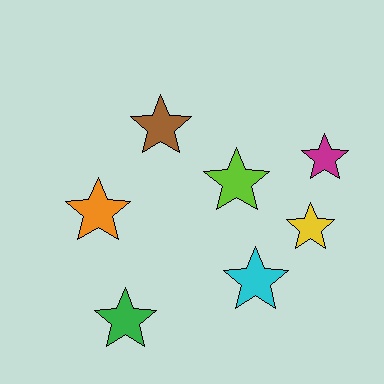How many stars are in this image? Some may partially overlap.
There are 7 stars.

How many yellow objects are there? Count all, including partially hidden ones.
There is 1 yellow object.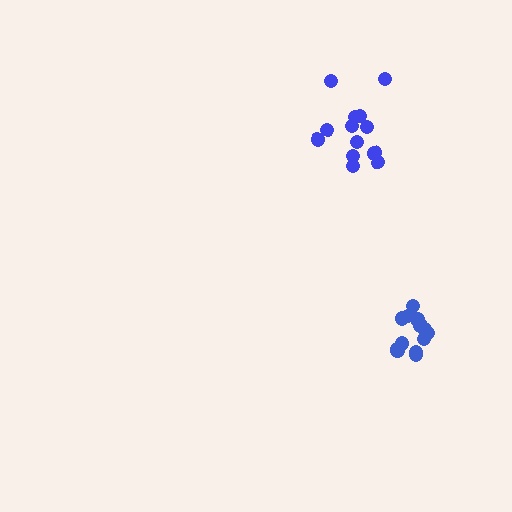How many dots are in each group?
Group 1: 13 dots, Group 2: 14 dots (27 total).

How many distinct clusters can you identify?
There are 2 distinct clusters.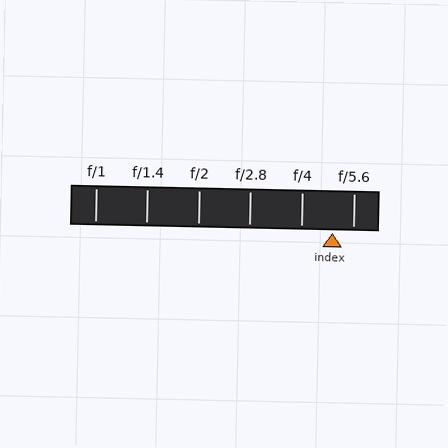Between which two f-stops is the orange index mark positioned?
The index mark is between f/4 and f/5.6.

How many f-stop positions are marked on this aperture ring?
There are 6 f-stop positions marked.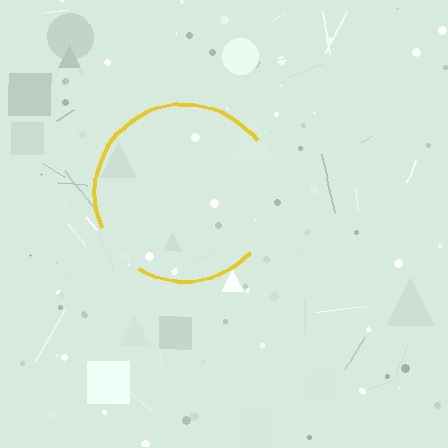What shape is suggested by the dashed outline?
The dashed outline suggests a circle.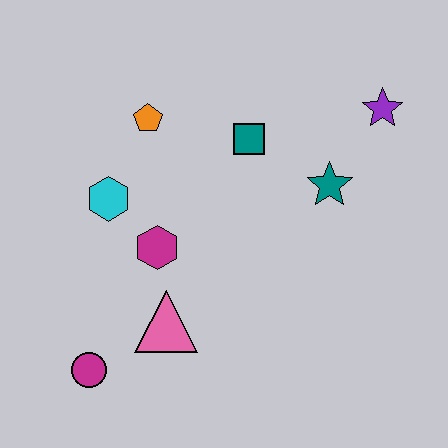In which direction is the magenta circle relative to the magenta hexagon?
The magenta circle is below the magenta hexagon.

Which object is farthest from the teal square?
The magenta circle is farthest from the teal square.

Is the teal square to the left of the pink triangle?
No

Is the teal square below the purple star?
Yes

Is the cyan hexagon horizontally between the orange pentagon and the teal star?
No